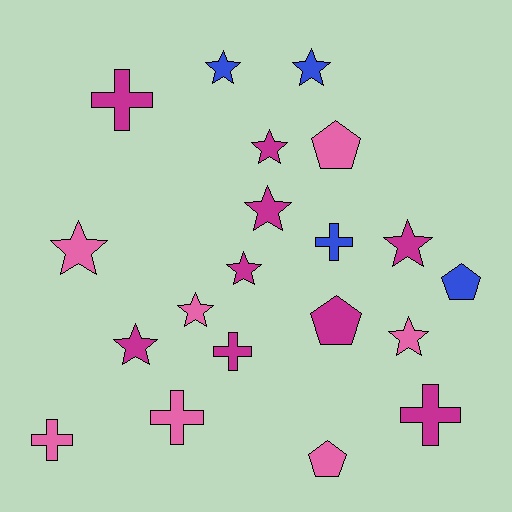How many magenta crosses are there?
There are 3 magenta crosses.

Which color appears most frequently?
Magenta, with 9 objects.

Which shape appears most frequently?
Star, with 10 objects.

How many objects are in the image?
There are 20 objects.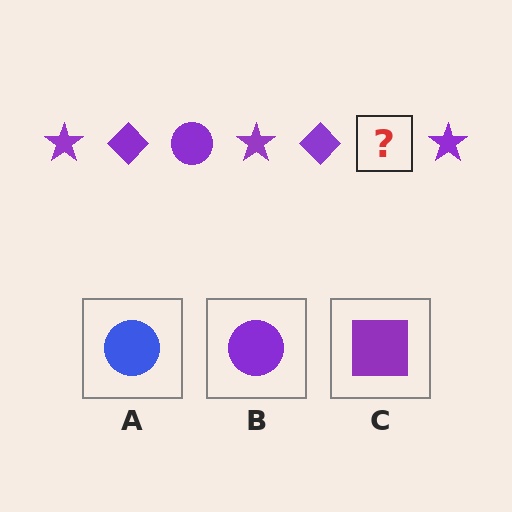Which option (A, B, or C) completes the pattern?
B.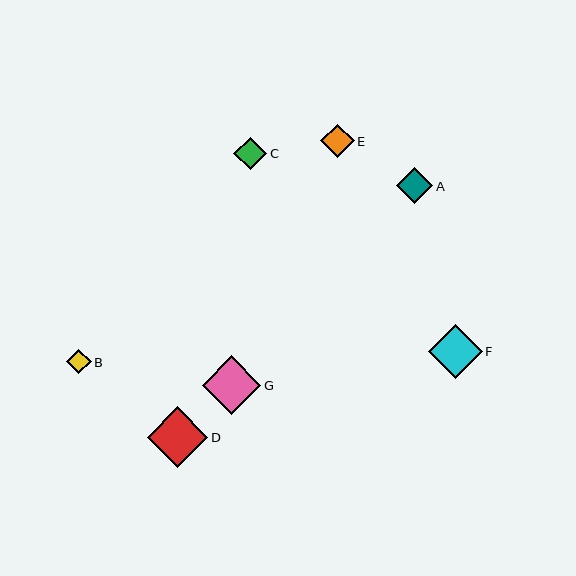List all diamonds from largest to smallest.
From largest to smallest: D, G, F, A, E, C, B.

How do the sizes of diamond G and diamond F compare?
Diamond G and diamond F are approximately the same size.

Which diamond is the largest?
Diamond D is the largest with a size of approximately 61 pixels.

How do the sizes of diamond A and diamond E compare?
Diamond A and diamond E are approximately the same size.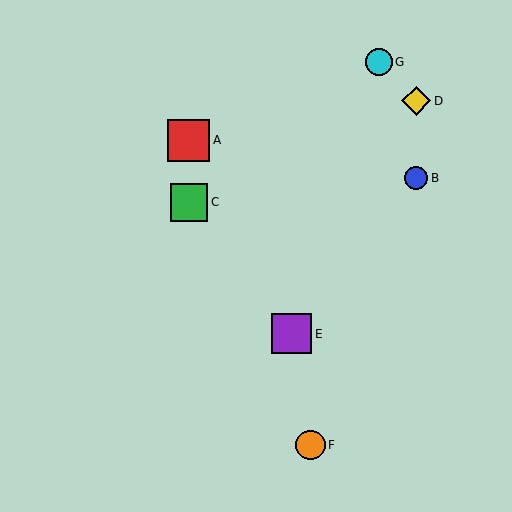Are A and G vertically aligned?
No, A is at x≈189 and G is at x≈379.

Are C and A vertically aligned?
Yes, both are at x≈189.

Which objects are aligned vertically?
Objects A, C are aligned vertically.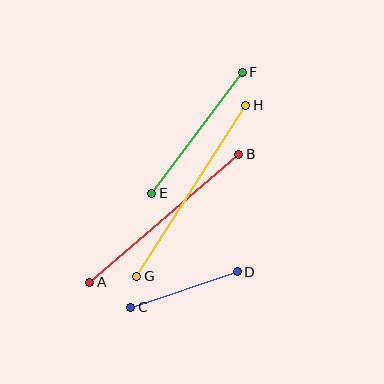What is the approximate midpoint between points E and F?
The midpoint is at approximately (197, 133) pixels.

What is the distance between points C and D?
The distance is approximately 112 pixels.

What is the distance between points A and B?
The distance is approximately 197 pixels.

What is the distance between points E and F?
The distance is approximately 151 pixels.